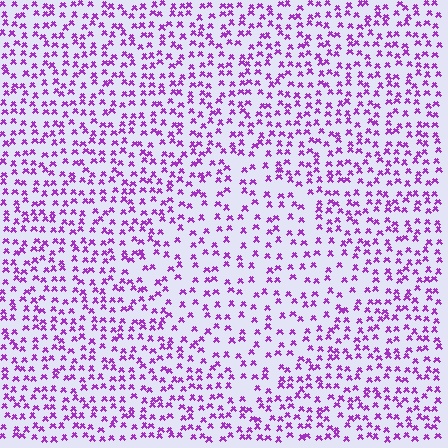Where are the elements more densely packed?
The elements are more densely packed outside the diamond boundary.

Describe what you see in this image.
The image contains small purple elements arranged at two different densities. A diamond-shaped region is visible where the elements are less densely packed than the surrounding area.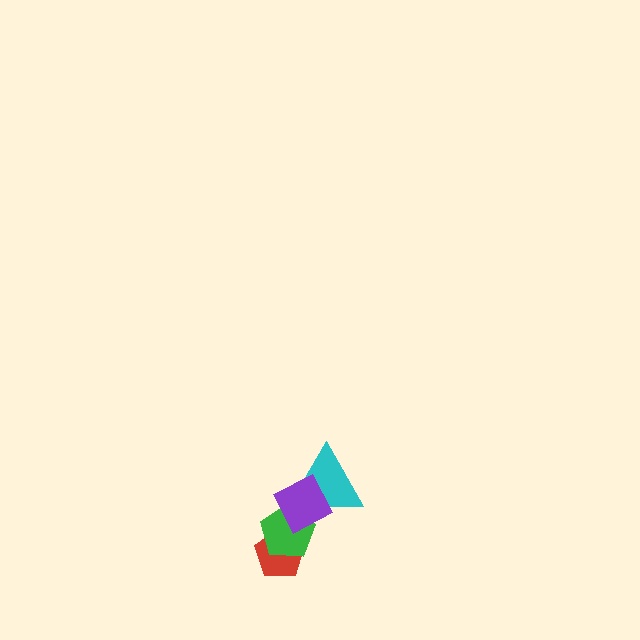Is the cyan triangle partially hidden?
Yes, it is partially covered by another shape.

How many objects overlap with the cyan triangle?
2 objects overlap with the cyan triangle.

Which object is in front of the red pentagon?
The green pentagon is in front of the red pentagon.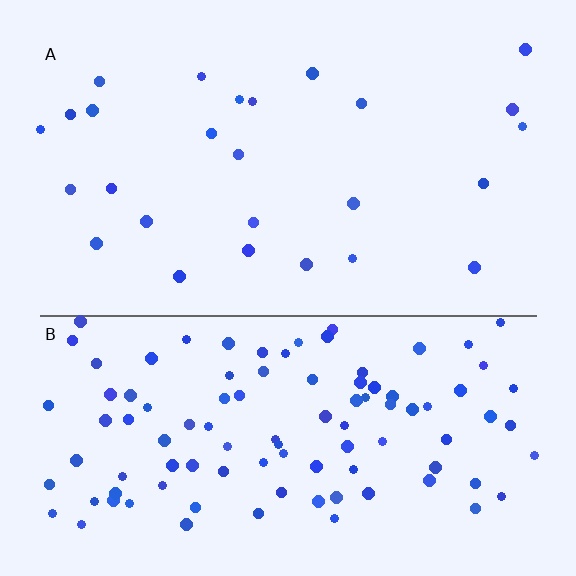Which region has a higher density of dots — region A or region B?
B (the bottom).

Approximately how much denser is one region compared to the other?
Approximately 3.9× — region B over region A.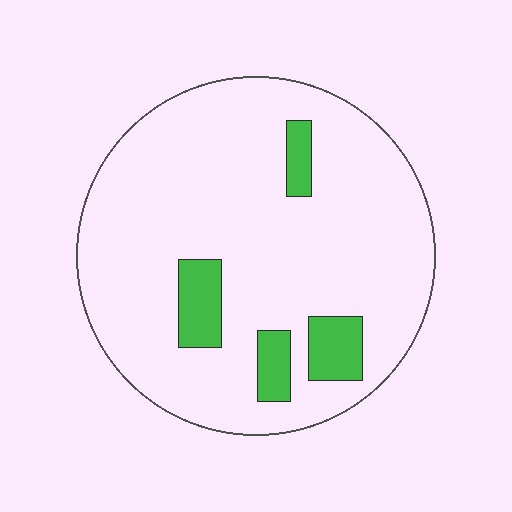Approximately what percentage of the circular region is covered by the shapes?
Approximately 10%.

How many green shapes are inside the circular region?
4.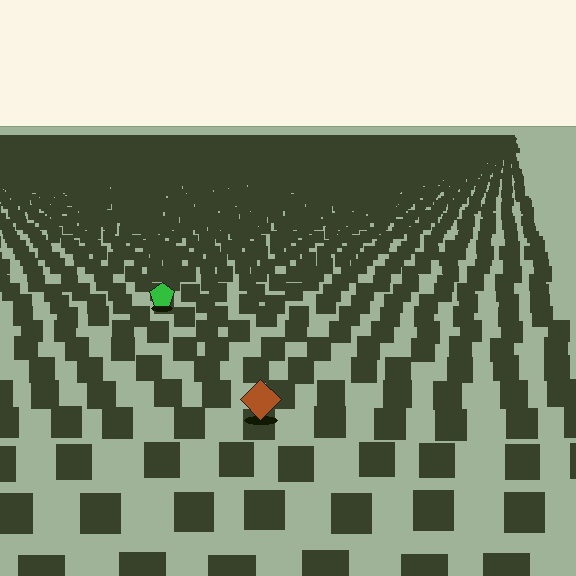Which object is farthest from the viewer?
The green pentagon is farthest from the viewer. It appears smaller and the ground texture around it is denser.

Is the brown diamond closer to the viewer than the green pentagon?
Yes. The brown diamond is closer — you can tell from the texture gradient: the ground texture is coarser near it.